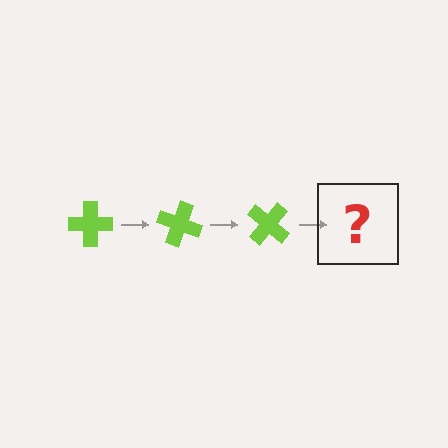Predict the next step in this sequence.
The next step is a lime cross rotated 60 degrees.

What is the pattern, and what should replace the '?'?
The pattern is that the cross rotates 20 degrees each step. The '?' should be a lime cross rotated 60 degrees.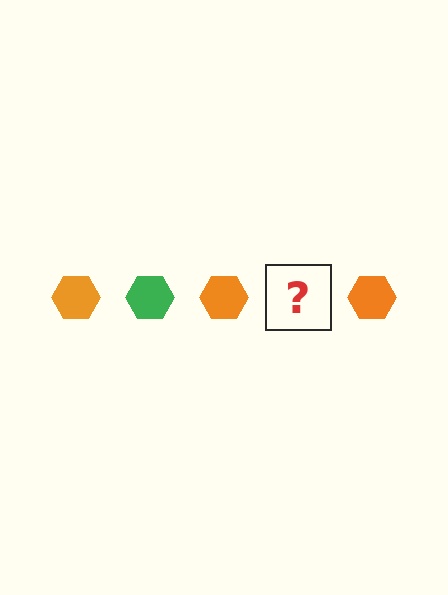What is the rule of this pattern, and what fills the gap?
The rule is that the pattern cycles through orange, green hexagons. The gap should be filled with a green hexagon.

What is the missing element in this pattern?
The missing element is a green hexagon.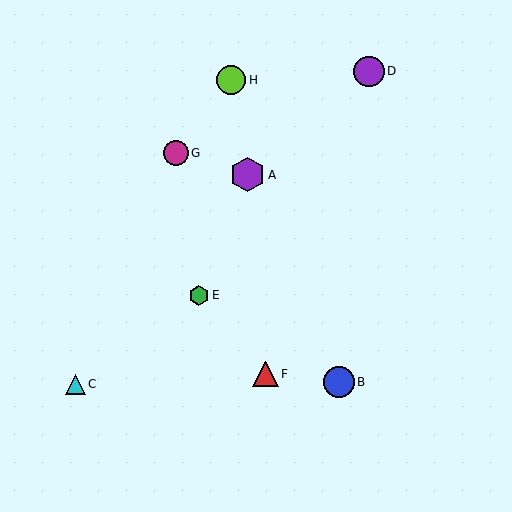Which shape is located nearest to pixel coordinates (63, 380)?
The cyan triangle (labeled C) at (75, 384) is nearest to that location.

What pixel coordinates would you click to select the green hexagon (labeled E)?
Click at (199, 295) to select the green hexagon E.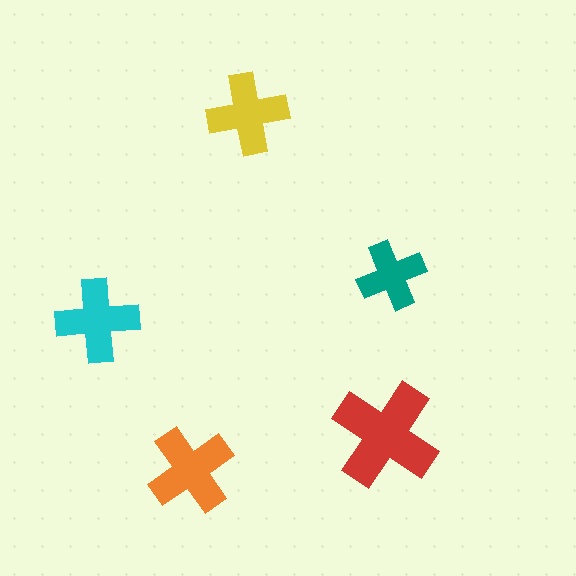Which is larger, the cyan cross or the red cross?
The red one.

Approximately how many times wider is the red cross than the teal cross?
About 1.5 times wider.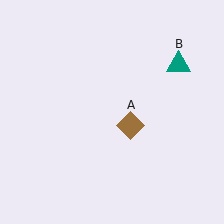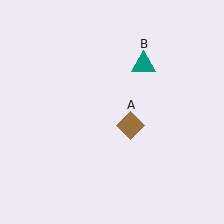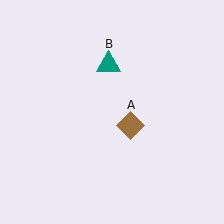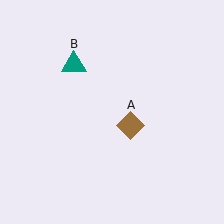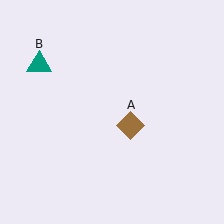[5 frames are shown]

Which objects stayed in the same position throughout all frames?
Brown diamond (object A) remained stationary.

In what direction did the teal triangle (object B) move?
The teal triangle (object B) moved left.